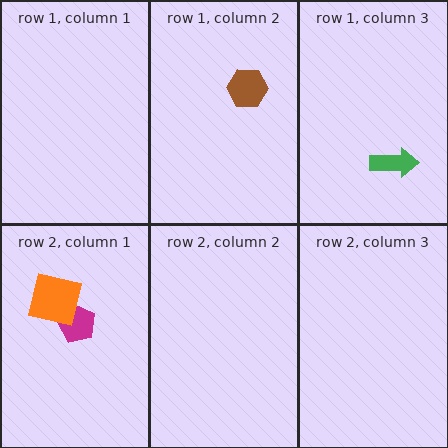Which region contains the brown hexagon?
The row 1, column 2 region.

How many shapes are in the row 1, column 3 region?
1.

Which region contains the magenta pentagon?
The row 2, column 1 region.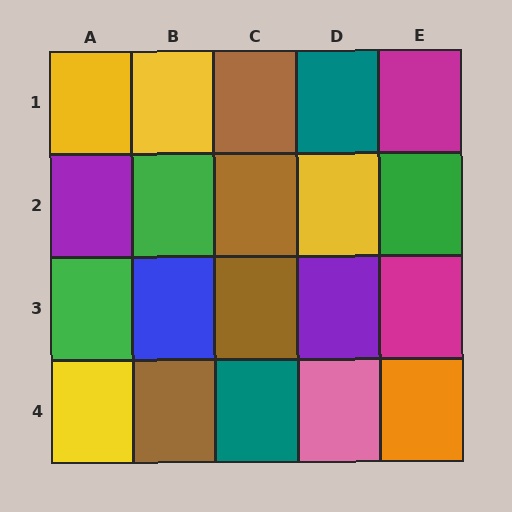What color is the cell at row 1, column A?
Yellow.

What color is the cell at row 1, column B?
Yellow.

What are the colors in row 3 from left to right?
Green, blue, brown, purple, magenta.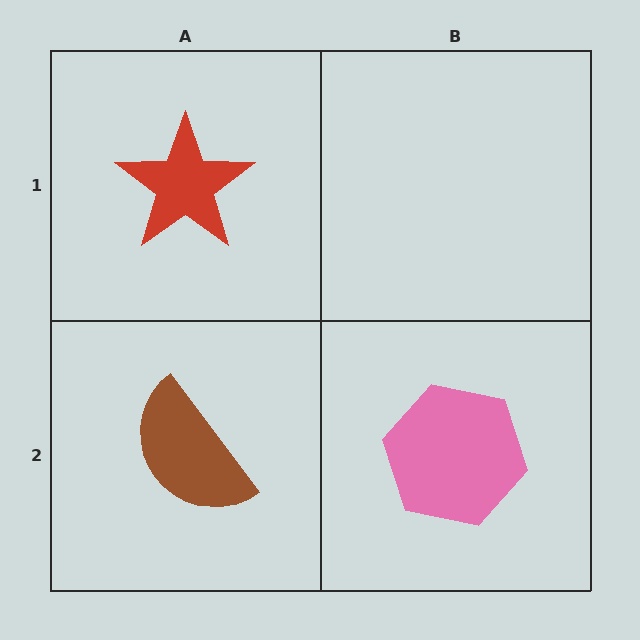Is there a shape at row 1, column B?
No, that cell is empty.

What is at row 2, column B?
A pink hexagon.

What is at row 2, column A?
A brown semicircle.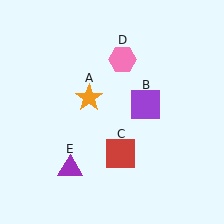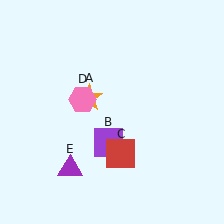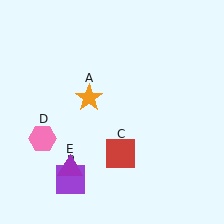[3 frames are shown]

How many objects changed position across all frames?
2 objects changed position: purple square (object B), pink hexagon (object D).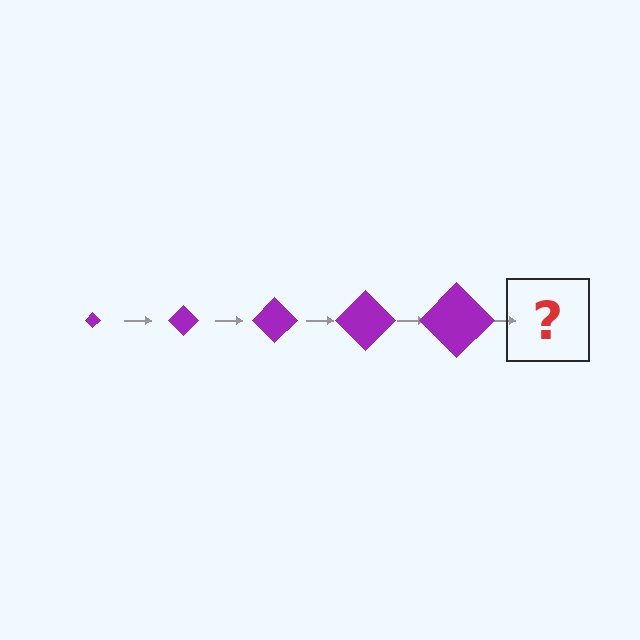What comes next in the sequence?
The next element should be a purple diamond, larger than the previous one.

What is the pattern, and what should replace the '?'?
The pattern is that the diamond gets progressively larger each step. The '?' should be a purple diamond, larger than the previous one.